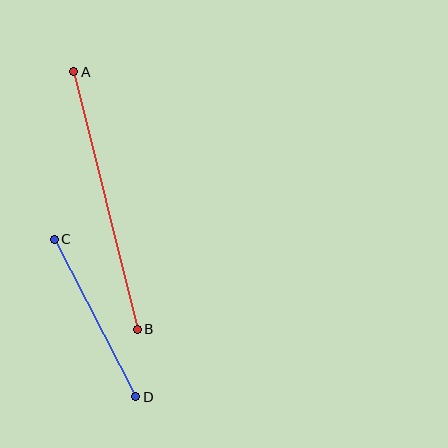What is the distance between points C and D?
The distance is approximately 177 pixels.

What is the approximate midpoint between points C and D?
The midpoint is at approximately (95, 318) pixels.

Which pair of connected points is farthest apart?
Points A and B are farthest apart.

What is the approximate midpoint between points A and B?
The midpoint is at approximately (105, 200) pixels.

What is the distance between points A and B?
The distance is approximately 265 pixels.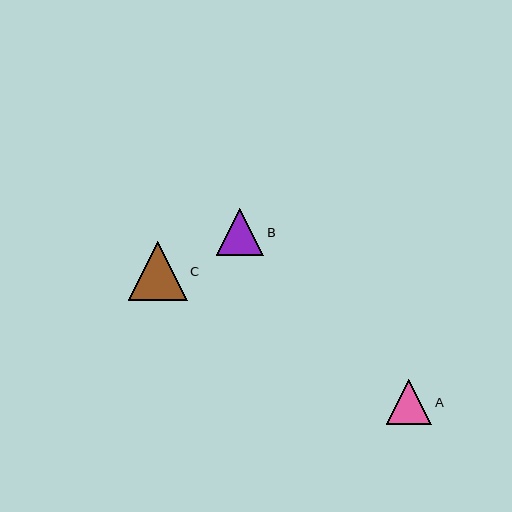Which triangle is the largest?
Triangle C is the largest with a size of approximately 59 pixels.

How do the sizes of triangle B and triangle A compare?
Triangle B and triangle A are approximately the same size.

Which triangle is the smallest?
Triangle A is the smallest with a size of approximately 45 pixels.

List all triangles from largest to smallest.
From largest to smallest: C, B, A.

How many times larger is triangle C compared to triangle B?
Triangle C is approximately 1.3 times the size of triangle B.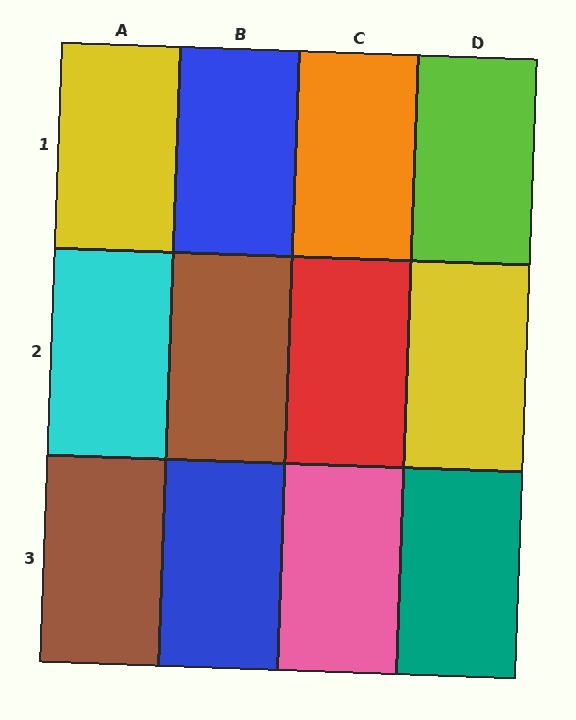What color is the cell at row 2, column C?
Red.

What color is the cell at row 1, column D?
Lime.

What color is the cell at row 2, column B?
Brown.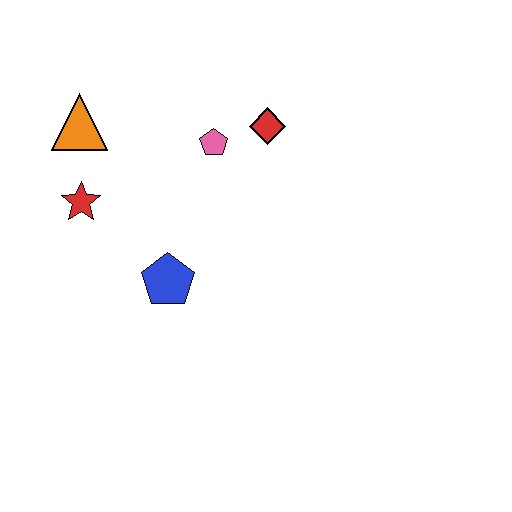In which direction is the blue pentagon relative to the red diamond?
The blue pentagon is below the red diamond.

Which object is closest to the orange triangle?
The red star is closest to the orange triangle.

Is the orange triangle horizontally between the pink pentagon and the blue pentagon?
No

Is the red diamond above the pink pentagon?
Yes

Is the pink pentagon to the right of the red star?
Yes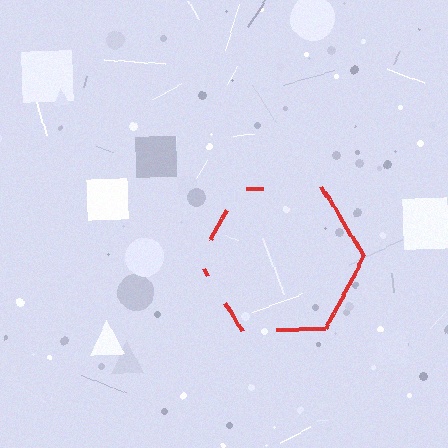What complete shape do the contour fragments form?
The contour fragments form a hexagon.